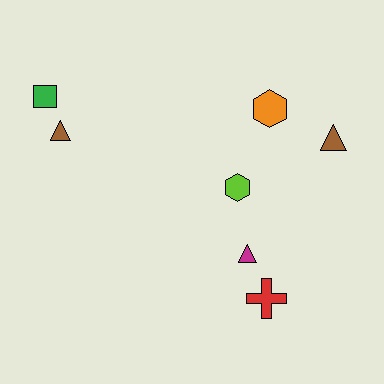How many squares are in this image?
There is 1 square.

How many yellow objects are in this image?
There are no yellow objects.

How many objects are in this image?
There are 7 objects.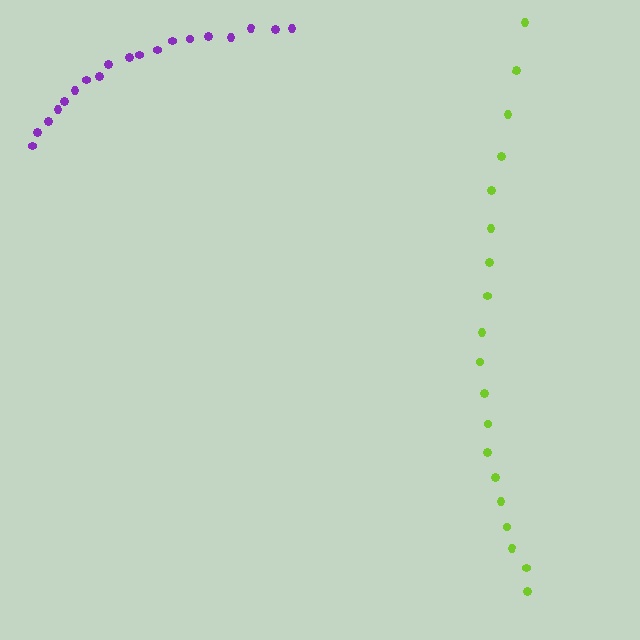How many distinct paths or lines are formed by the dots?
There are 2 distinct paths.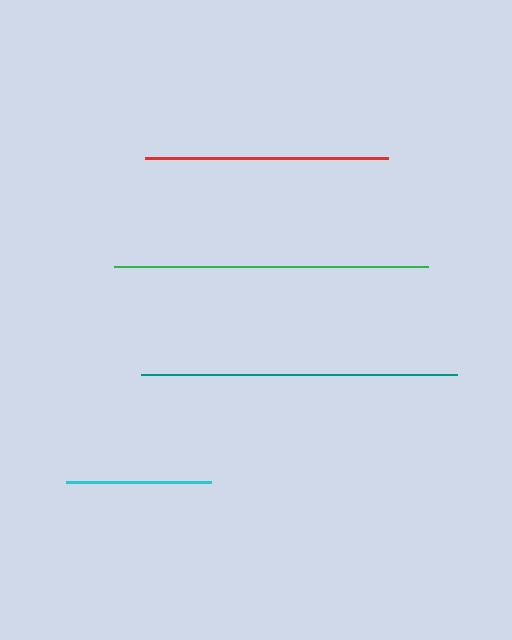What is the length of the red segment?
The red segment is approximately 244 pixels long.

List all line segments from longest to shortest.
From longest to shortest: teal, green, red, cyan.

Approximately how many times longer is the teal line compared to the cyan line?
The teal line is approximately 2.2 times the length of the cyan line.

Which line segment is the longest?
The teal line is the longest at approximately 316 pixels.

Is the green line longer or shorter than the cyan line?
The green line is longer than the cyan line.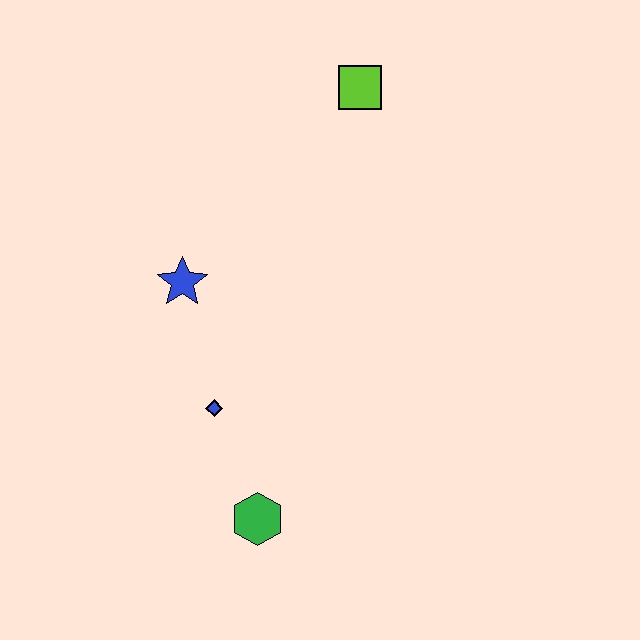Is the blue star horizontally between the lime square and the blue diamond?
No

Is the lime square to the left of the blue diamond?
No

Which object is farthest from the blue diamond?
The lime square is farthest from the blue diamond.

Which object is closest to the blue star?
The blue diamond is closest to the blue star.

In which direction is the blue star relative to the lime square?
The blue star is below the lime square.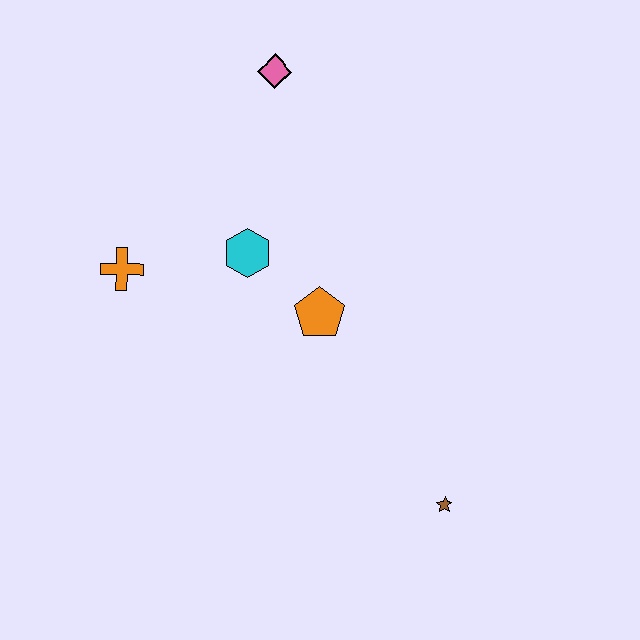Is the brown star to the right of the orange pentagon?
Yes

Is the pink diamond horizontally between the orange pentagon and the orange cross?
Yes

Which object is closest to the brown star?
The orange pentagon is closest to the brown star.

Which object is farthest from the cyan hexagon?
The brown star is farthest from the cyan hexagon.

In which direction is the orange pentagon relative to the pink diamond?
The orange pentagon is below the pink diamond.